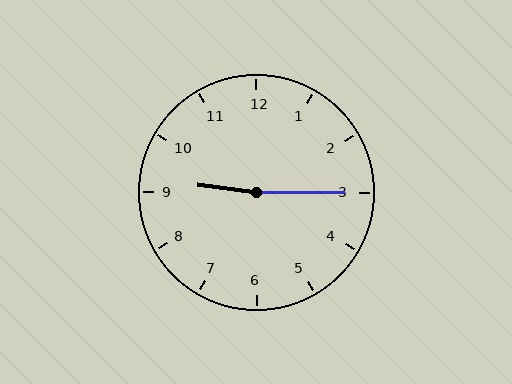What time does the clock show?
9:15.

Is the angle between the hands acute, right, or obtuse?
It is obtuse.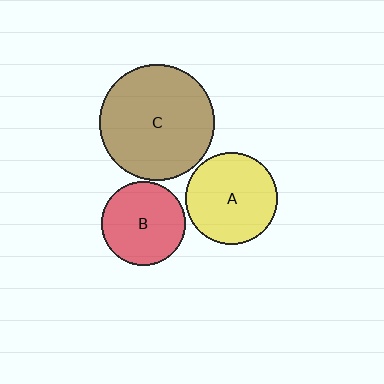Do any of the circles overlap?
No, none of the circles overlap.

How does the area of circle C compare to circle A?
Approximately 1.6 times.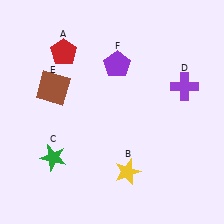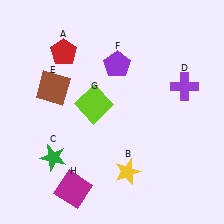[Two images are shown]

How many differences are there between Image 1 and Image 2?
There are 2 differences between the two images.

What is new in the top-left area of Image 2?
A lime square (G) was added in the top-left area of Image 2.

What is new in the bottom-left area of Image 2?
A magenta square (H) was added in the bottom-left area of Image 2.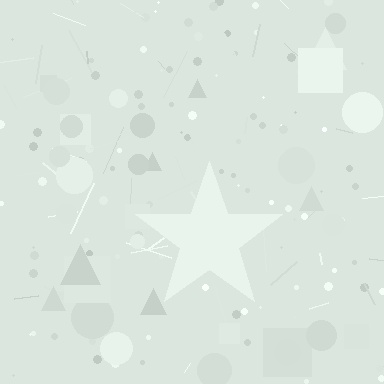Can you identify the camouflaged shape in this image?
The camouflaged shape is a star.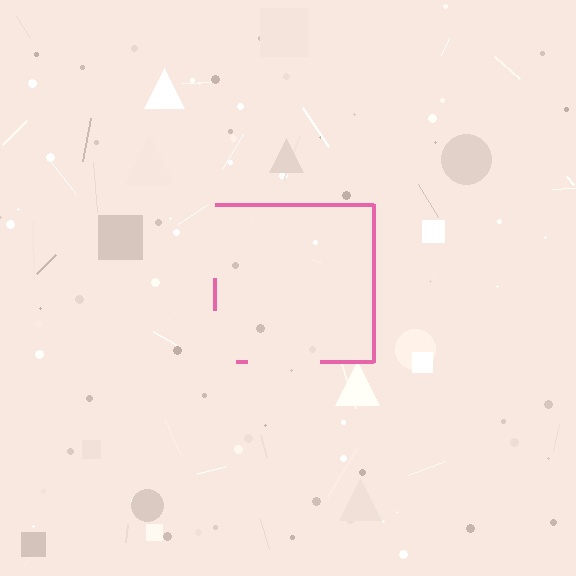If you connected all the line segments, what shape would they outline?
They would outline a square.